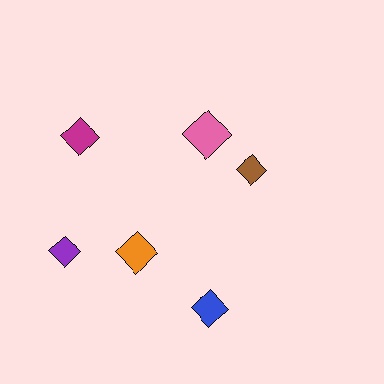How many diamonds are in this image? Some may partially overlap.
There are 6 diamonds.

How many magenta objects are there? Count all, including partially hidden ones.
There is 1 magenta object.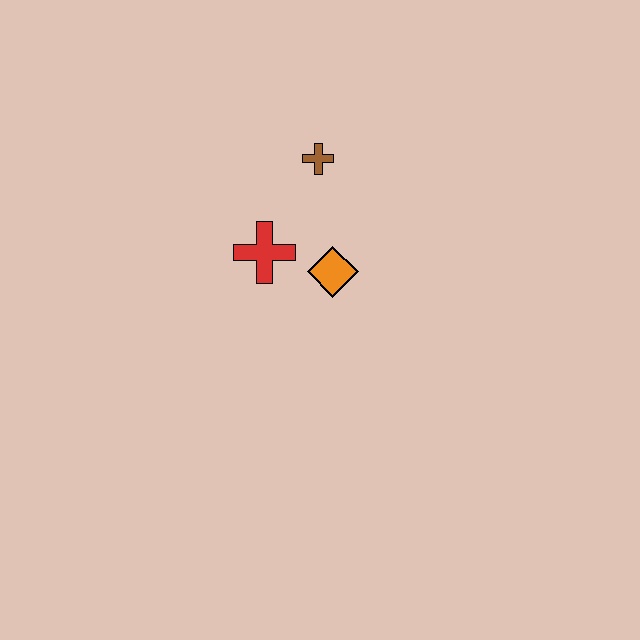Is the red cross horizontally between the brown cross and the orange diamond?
No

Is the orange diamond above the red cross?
No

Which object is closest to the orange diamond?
The red cross is closest to the orange diamond.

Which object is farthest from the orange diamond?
The brown cross is farthest from the orange diamond.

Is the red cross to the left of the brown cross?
Yes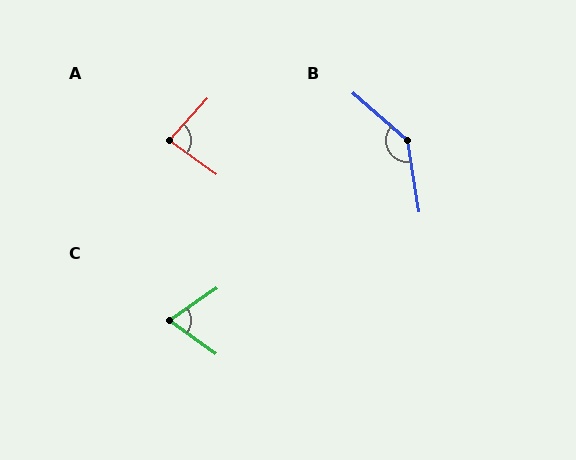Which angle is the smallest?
C, at approximately 70 degrees.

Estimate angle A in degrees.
Approximately 83 degrees.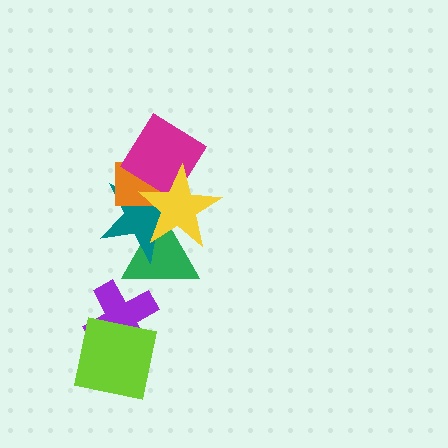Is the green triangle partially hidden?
Yes, it is partially covered by another shape.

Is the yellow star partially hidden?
No, no other shape covers it.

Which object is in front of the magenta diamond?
The yellow star is in front of the magenta diamond.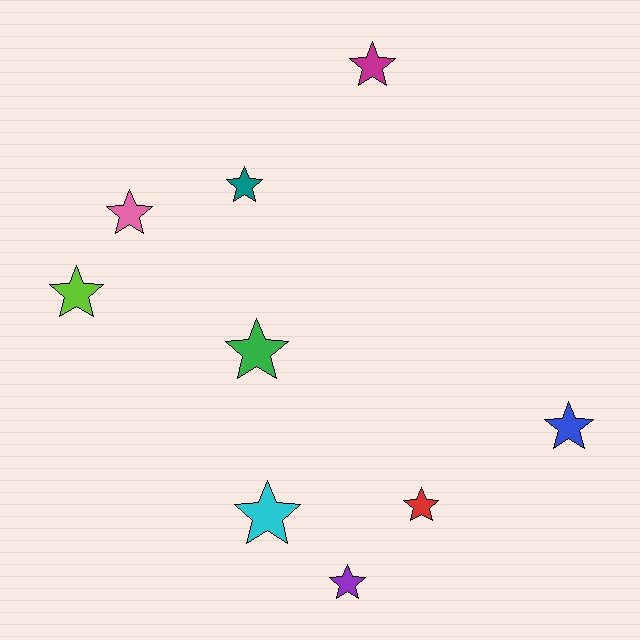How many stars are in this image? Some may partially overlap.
There are 9 stars.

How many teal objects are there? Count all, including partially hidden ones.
There is 1 teal object.